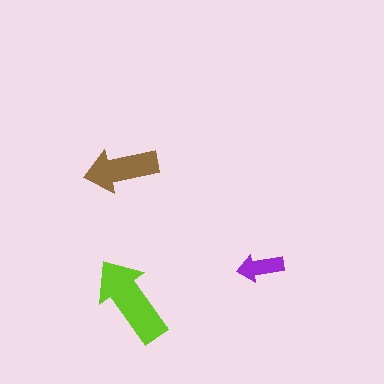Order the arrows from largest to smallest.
the lime one, the brown one, the purple one.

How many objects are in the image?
There are 3 objects in the image.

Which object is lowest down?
The lime arrow is bottommost.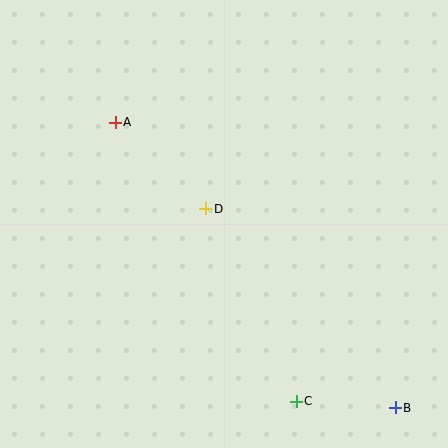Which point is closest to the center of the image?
Point D at (206, 209) is closest to the center.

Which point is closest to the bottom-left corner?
Point C is closest to the bottom-left corner.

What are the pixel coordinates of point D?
Point D is at (206, 209).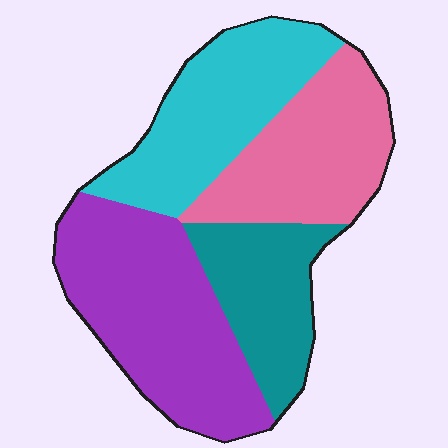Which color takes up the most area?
Purple, at roughly 35%.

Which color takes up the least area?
Teal, at roughly 20%.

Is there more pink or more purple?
Purple.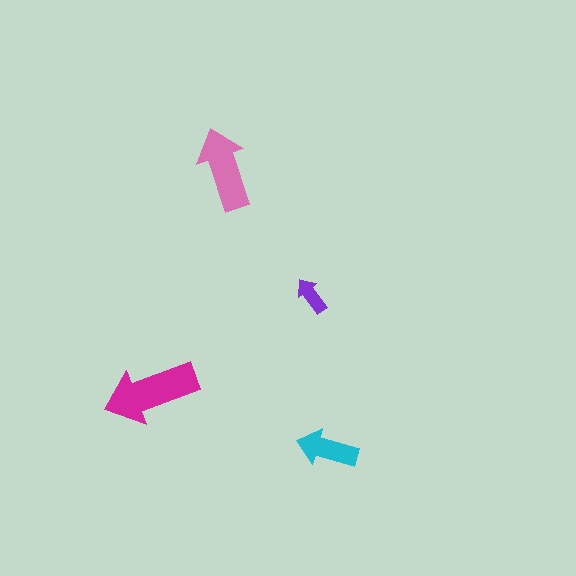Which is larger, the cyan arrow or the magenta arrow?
The magenta one.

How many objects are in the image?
There are 4 objects in the image.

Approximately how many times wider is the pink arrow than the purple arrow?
About 2 times wider.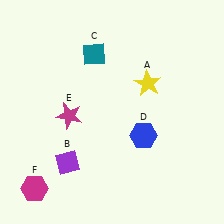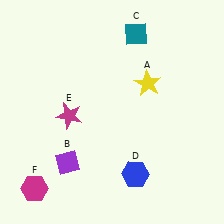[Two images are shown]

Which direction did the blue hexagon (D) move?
The blue hexagon (D) moved down.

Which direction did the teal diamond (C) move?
The teal diamond (C) moved right.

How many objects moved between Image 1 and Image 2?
2 objects moved between the two images.